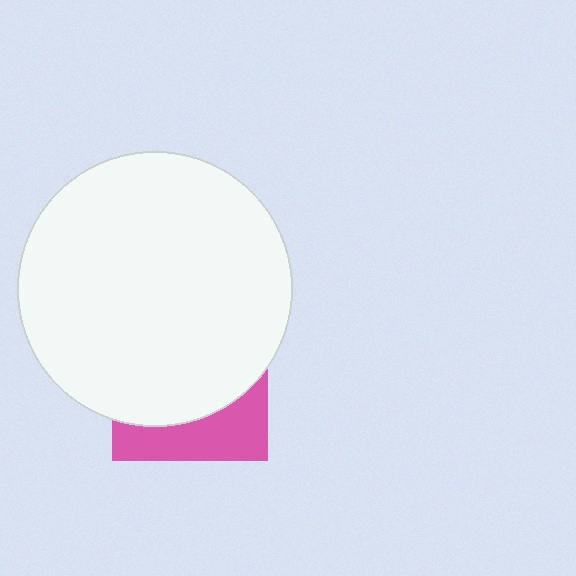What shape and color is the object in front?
The object in front is a white circle.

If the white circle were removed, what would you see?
You would see the complete pink square.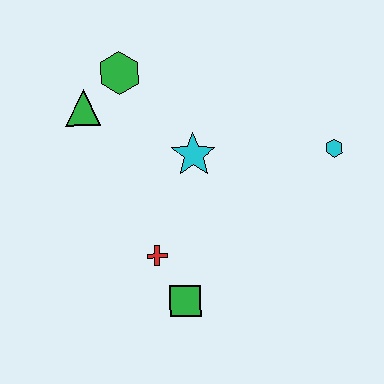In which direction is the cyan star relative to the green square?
The cyan star is above the green square.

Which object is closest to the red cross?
The green square is closest to the red cross.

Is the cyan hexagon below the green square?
No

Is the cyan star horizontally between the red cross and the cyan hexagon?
Yes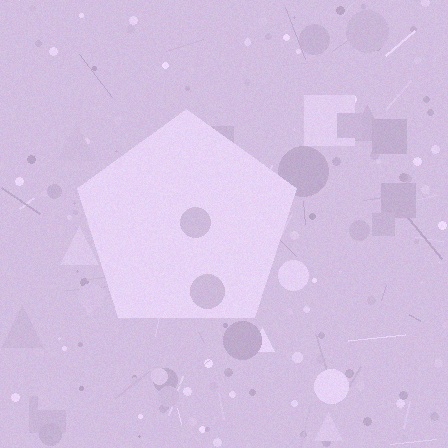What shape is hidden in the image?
A pentagon is hidden in the image.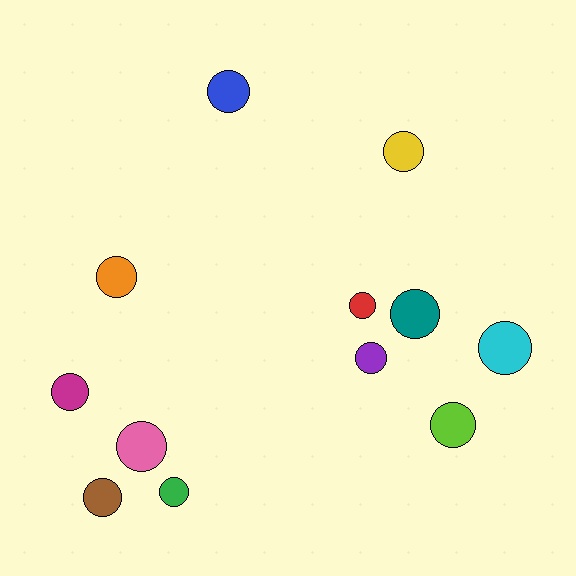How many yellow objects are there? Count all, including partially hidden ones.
There is 1 yellow object.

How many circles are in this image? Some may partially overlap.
There are 12 circles.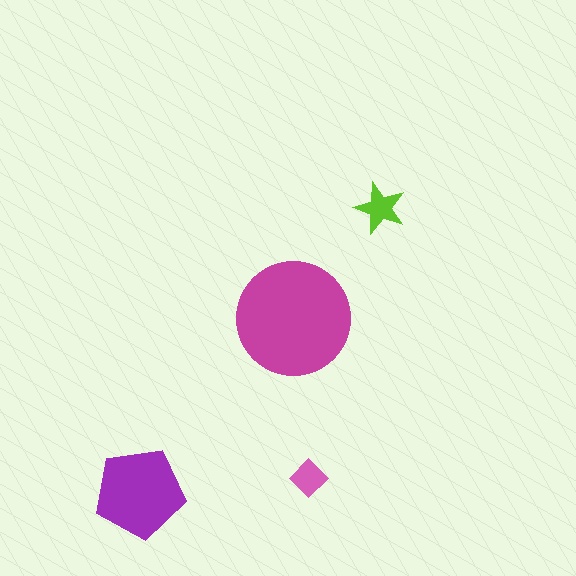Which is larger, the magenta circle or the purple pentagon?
The magenta circle.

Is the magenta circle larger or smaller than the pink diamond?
Larger.